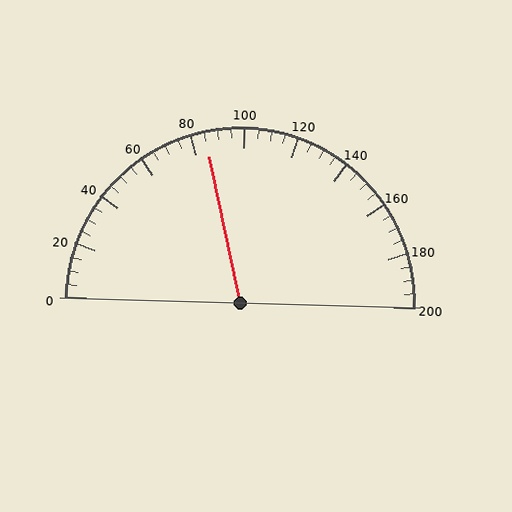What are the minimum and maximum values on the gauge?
The gauge ranges from 0 to 200.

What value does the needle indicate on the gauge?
The needle indicates approximately 85.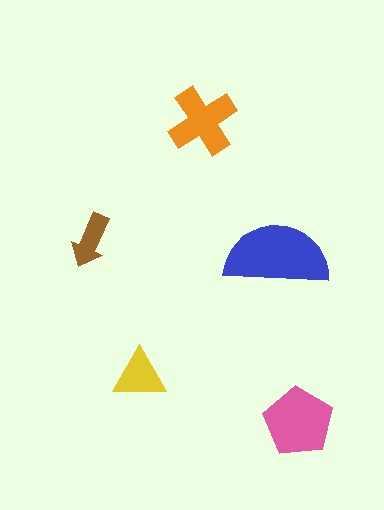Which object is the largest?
The blue semicircle.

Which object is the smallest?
The brown arrow.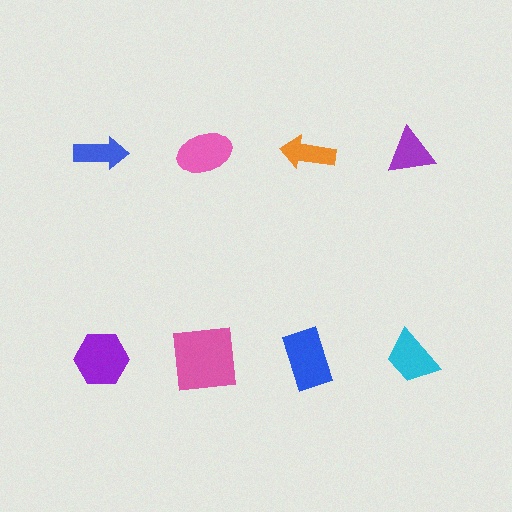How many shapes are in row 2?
4 shapes.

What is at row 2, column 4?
A cyan trapezoid.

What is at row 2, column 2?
A pink square.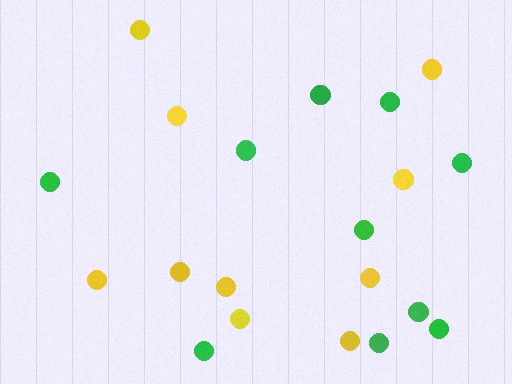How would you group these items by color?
There are 2 groups: one group of green circles (10) and one group of yellow circles (10).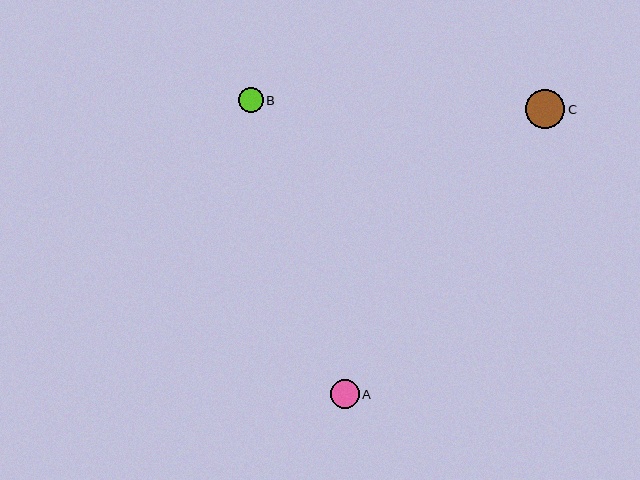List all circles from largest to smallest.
From largest to smallest: C, A, B.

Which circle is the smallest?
Circle B is the smallest with a size of approximately 25 pixels.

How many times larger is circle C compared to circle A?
Circle C is approximately 1.4 times the size of circle A.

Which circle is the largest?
Circle C is the largest with a size of approximately 39 pixels.